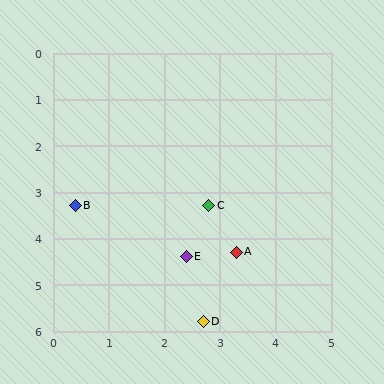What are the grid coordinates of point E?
Point E is at approximately (2.4, 4.4).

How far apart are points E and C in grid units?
Points E and C are about 1.2 grid units apart.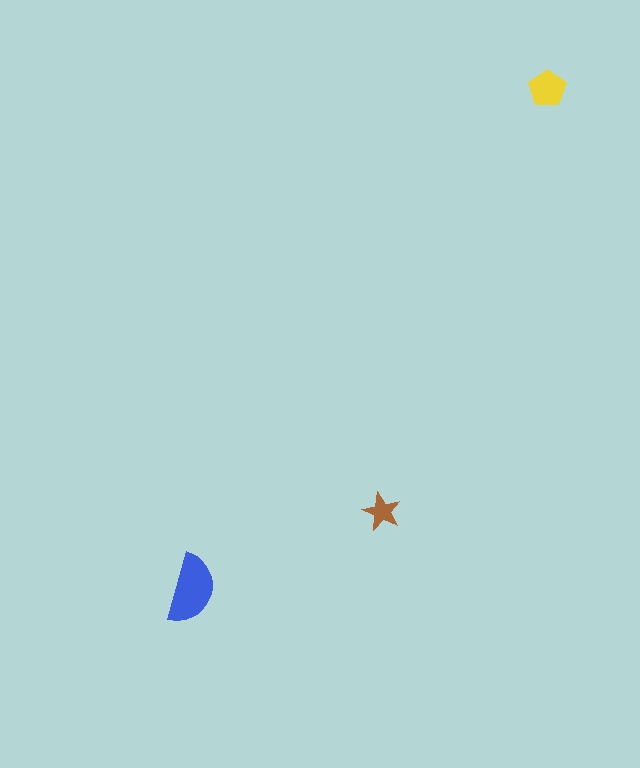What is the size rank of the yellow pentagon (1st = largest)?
2nd.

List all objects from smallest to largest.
The brown star, the yellow pentagon, the blue semicircle.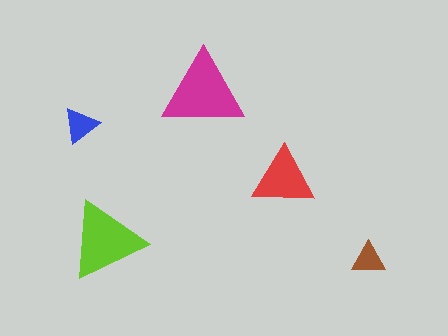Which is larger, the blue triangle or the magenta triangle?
The magenta one.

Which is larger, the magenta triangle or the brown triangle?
The magenta one.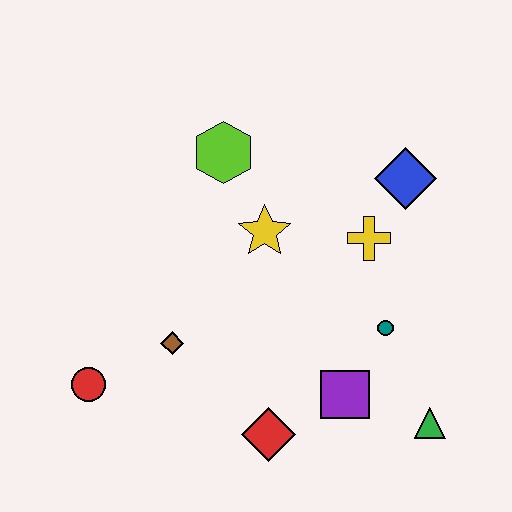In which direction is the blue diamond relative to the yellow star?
The blue diamond is to the right of the yellow star.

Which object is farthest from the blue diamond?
The red circle is farthest from the blue diamond.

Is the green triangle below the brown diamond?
Yes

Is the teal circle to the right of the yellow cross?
Yes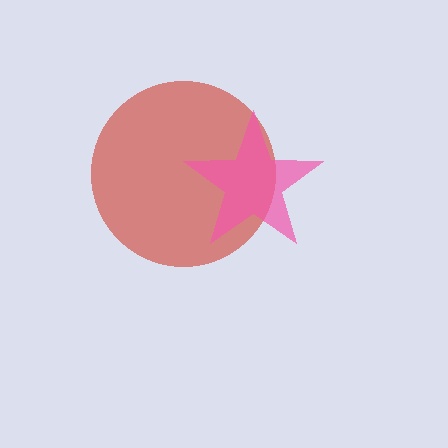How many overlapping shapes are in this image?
There are 2 overlapping shapes in the image.